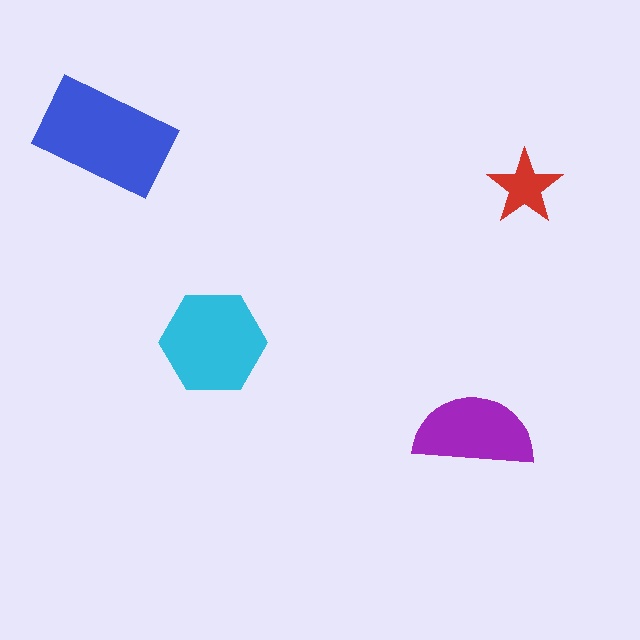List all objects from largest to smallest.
The blue rectangle, the cyan hexagon, the purple semicircle, the red star.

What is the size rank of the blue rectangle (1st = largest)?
1st.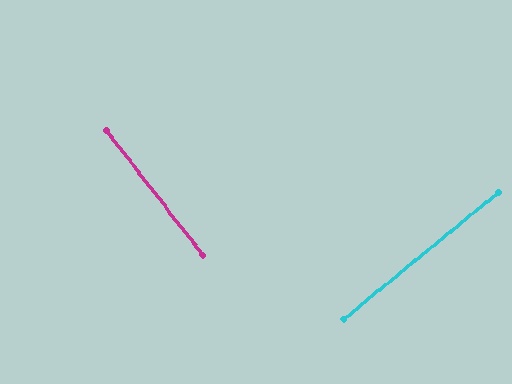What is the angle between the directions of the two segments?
Approximately 89 degrees.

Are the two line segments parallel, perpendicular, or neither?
Perpendicular — they meet at approximately 89°.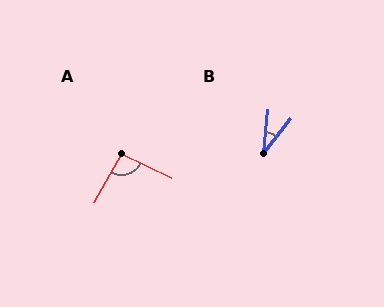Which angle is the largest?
A, at approximately 94 degrees.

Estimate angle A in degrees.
Approximately 94 degrees.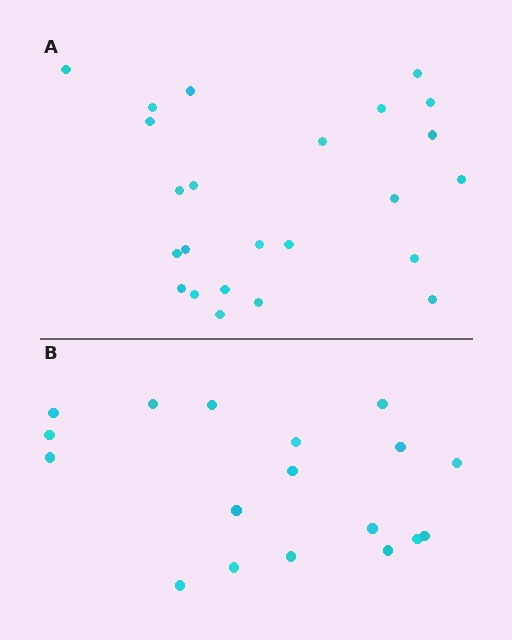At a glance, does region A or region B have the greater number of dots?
Region A (the top region) has more dots.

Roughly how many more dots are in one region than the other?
Region A has about 6 more dots than region B.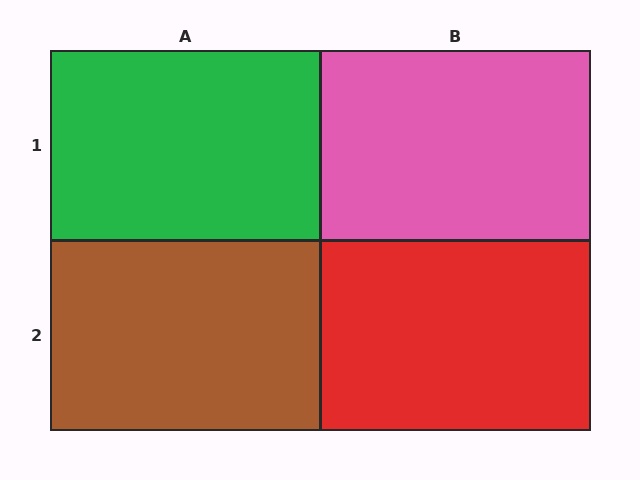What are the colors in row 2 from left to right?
Brown, red.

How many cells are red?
1 cell is red.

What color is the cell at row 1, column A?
Green.